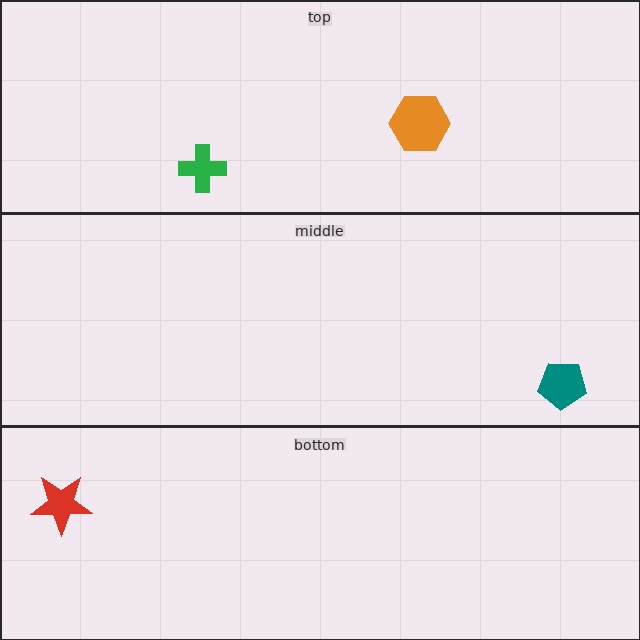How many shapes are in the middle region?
1.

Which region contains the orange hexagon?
The top region.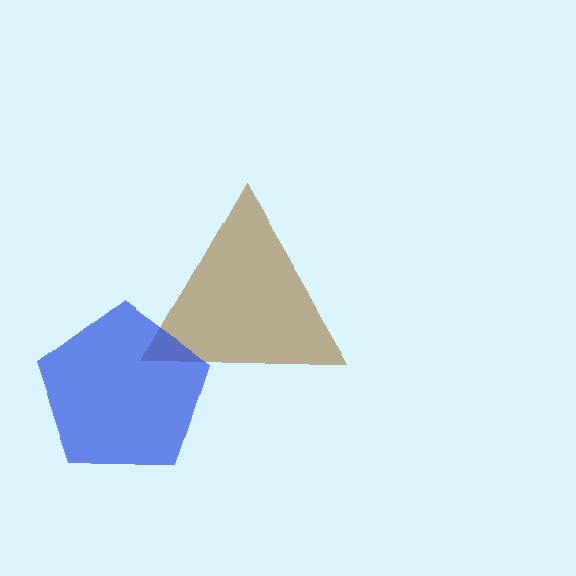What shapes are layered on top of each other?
The layered shapes are: a brown triangle, a blue pentagon.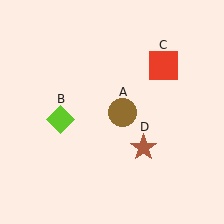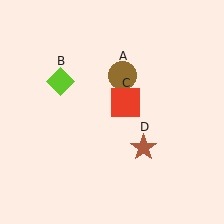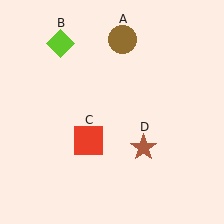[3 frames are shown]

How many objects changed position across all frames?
3 objects changed position: brown circle (object A), lime diamond (object B), red square (object C).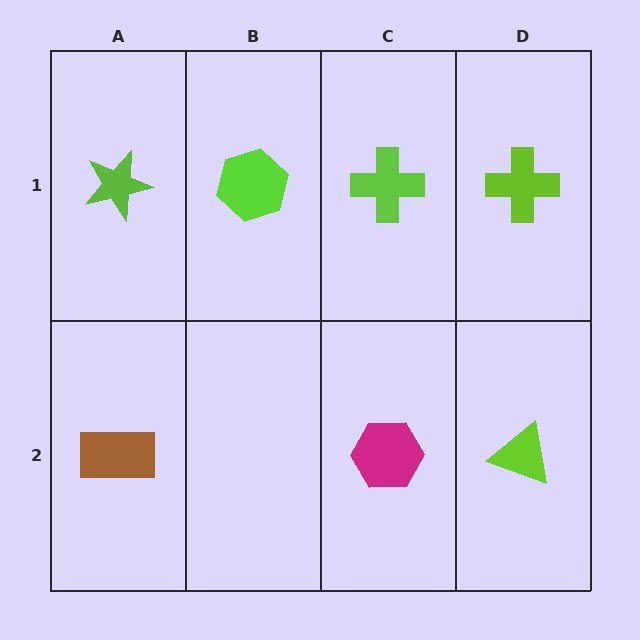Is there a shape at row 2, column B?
No, that cell is empty.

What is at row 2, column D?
A lime triangle.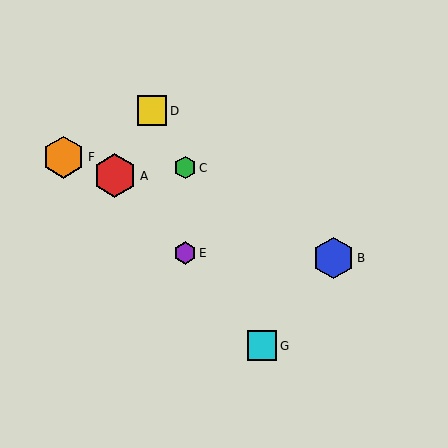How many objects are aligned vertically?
2 objects (C, E) are aligned vertically.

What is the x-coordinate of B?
Object B is at x≈334.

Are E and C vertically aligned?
Yes, both are at x≈185.